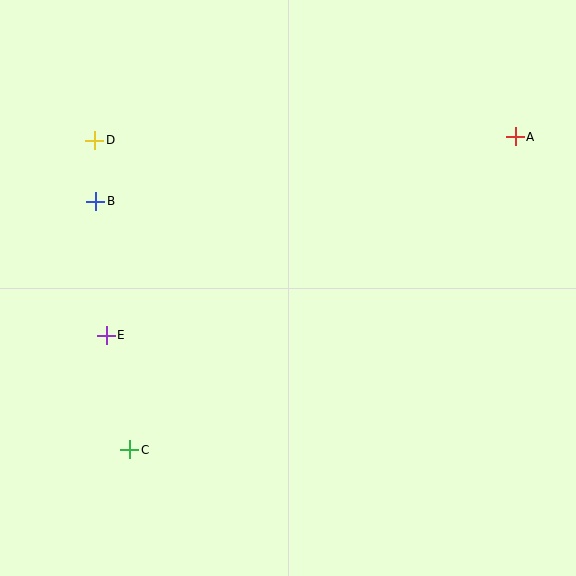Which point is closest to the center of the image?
Point E at (106, 335) is closest to the center.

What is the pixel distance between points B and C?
The distance between B and C is 251 pixels.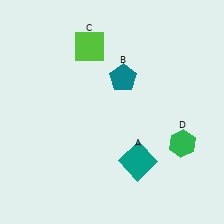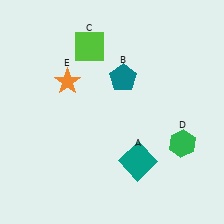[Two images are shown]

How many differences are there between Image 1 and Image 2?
There is 1 difference between the two images.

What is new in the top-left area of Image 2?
An orange star (E) was added in the top-left area of Image 2.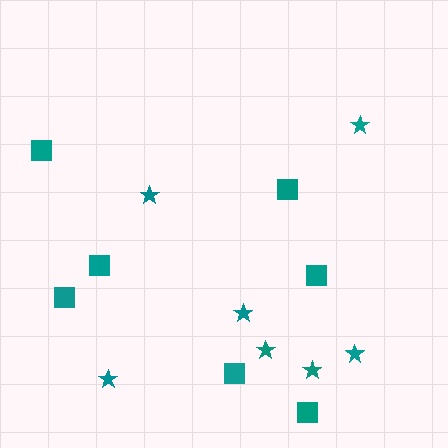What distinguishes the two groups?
There are 2 groups: one group of stars (7) and one group of squares (7).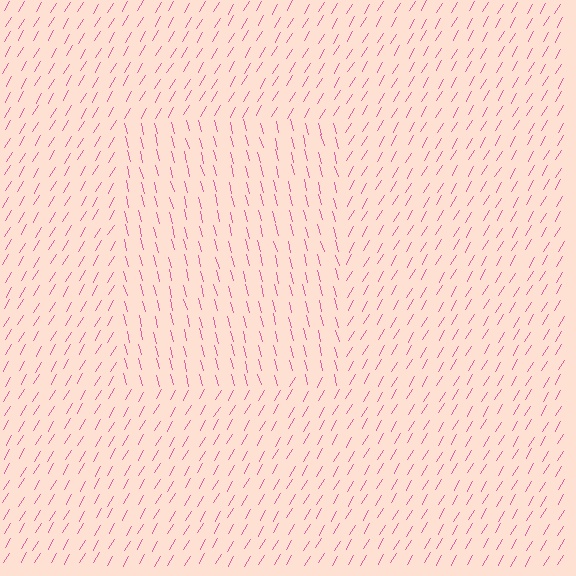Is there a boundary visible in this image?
Yes, there is a texture boundary formed by a change in line orientation.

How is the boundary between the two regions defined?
The boundary is defined purely by a change in line orientation (approximately 45 degrees difference). All lines are the same color and thickness.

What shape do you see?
I see a rectangle.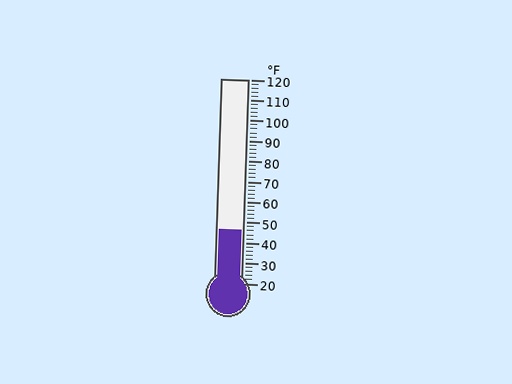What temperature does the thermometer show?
The thermometer shows approximately 46°F.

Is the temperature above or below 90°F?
The temperature is below 90°F.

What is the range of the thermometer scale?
The thermometer scale ranges from 20°F to 120°F.